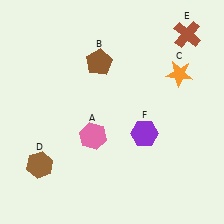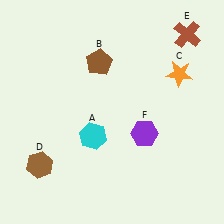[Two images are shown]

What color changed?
The hexagon (A) changed from pink in Image 1 to cyan in Image 2.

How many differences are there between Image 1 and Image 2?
There is 1 difference between the two images.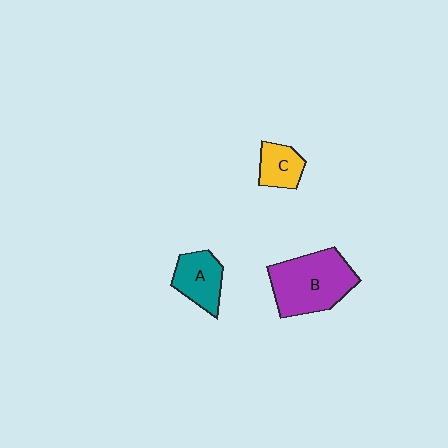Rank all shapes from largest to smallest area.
From largest to smallest: B (purple), A (teal), C (yellow).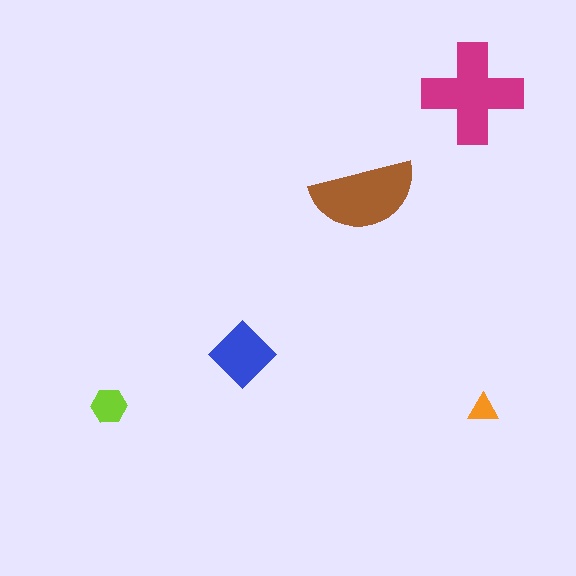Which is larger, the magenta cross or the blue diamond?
The magenta cross.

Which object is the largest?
The magenta cross.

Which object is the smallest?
The orange triangle.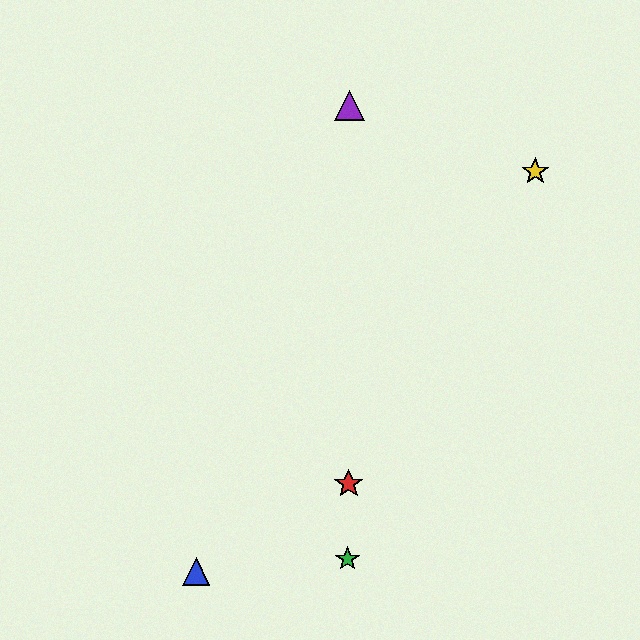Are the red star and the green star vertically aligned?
Yes, both are at x≈348.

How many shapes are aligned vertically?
3 shapes (the red star, the green star, the purple triangle) are aligned vertically.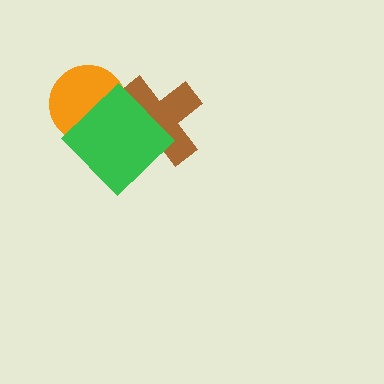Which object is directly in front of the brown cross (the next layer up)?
The orange circle is directly in front of the brown cross.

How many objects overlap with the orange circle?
2 objects overlap with the orange circle.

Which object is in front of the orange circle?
The green diamond is in front of the orange circle.